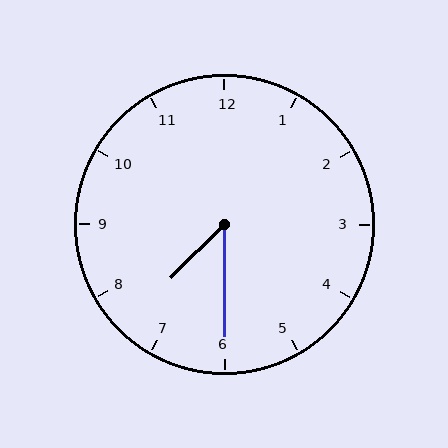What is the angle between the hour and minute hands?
Approximately 45 degrees.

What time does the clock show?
7:30.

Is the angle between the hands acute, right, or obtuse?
It is acute.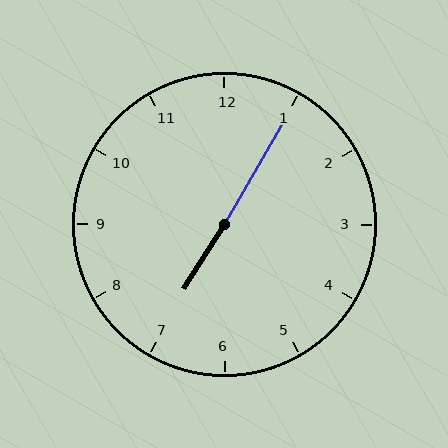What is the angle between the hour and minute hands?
Approximately 178 degrees.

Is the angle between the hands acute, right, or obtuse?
It is obtuse.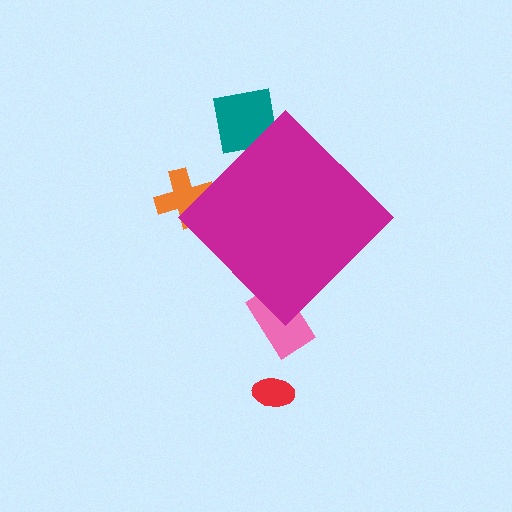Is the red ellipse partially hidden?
No, the red ellipse is fully visible.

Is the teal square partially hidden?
Yes, the teal square is partially hidden behind the magenta diamond.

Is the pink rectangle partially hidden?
Yes, the pink rectangle is partially hidden behind the magenta diamond.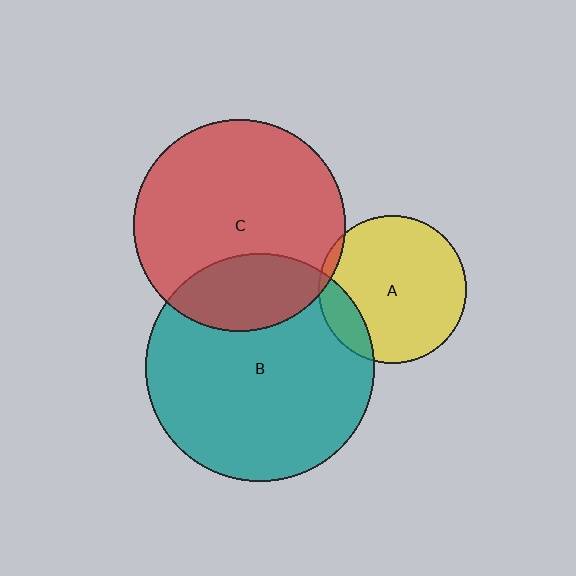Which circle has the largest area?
Circle B (teal).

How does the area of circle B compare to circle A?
Approximately 2.4 times.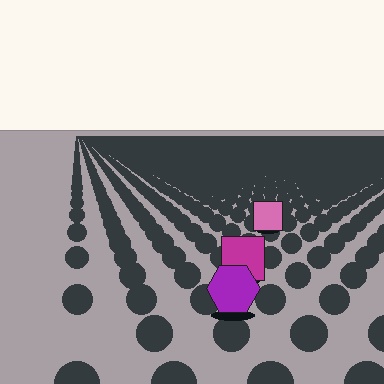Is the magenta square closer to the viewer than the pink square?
Yes. The magenta square is closer — you can tell from the texture gradient: the ground texture is coarser near it.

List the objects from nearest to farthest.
From nearest to farthest: the purple hexagon, the magenta square, the pink square.